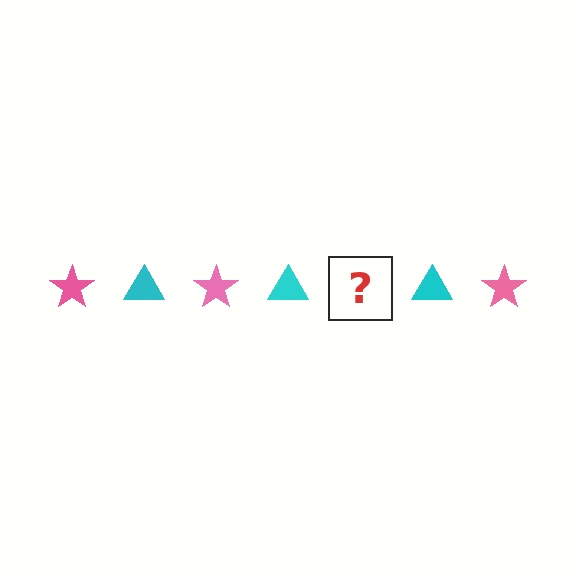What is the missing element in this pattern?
The missing element is a pink star.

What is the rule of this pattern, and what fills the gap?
The rule is that the pattern alternates between pink star and cyan triangle. The gap should be filled with a pink star.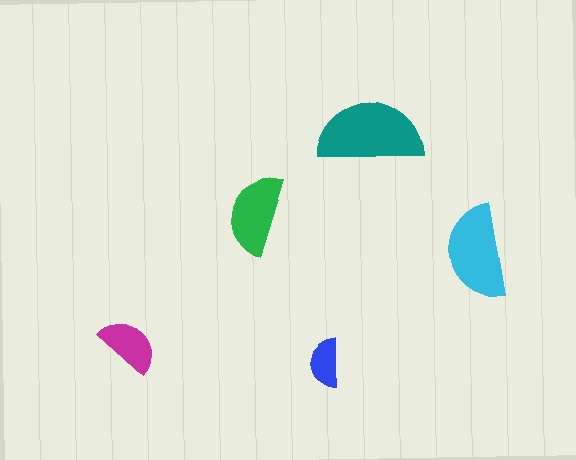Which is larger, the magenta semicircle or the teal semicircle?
The teal one.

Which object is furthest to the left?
The magenta semicircle is leftmost.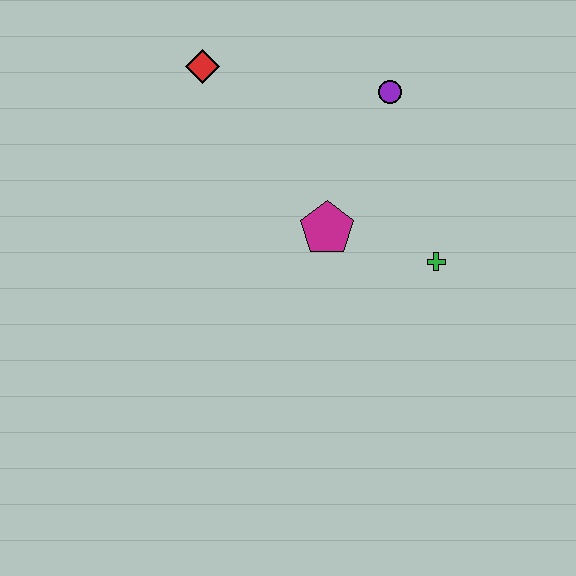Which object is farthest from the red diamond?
The green cross is farthest from the red diamond.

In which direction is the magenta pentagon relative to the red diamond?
The magenta pentagon is below the red diamond.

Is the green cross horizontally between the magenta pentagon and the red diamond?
No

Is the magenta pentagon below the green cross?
No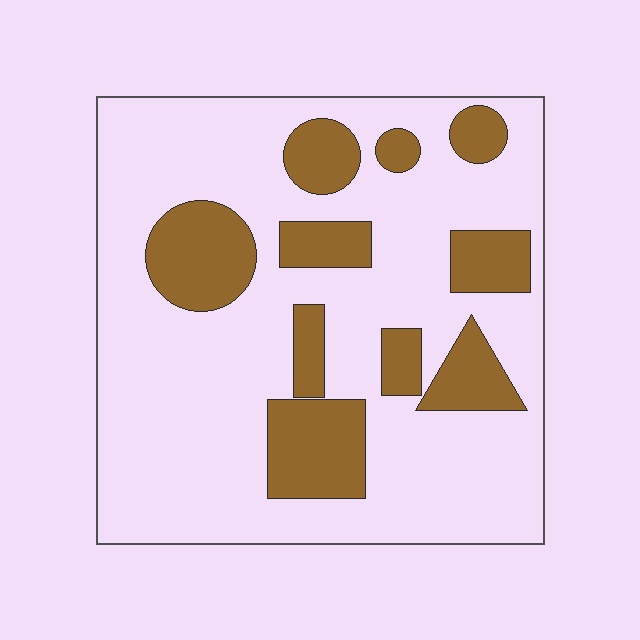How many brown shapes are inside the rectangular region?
10.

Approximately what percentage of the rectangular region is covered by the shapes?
Approximately 25%.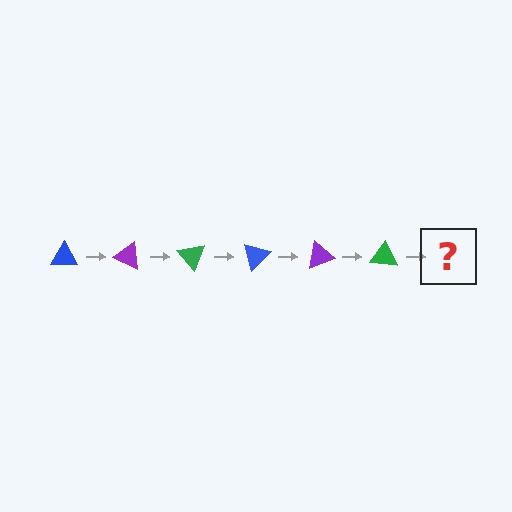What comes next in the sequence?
The next element should be a blue triangle, rotated 150 degrees from the start.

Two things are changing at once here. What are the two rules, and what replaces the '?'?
The two rules are that it rotates 25 degrees each step and the color cycles through blue, purple, and green. The '?' should be a blue triangle, rotated 150 degrees from the start.